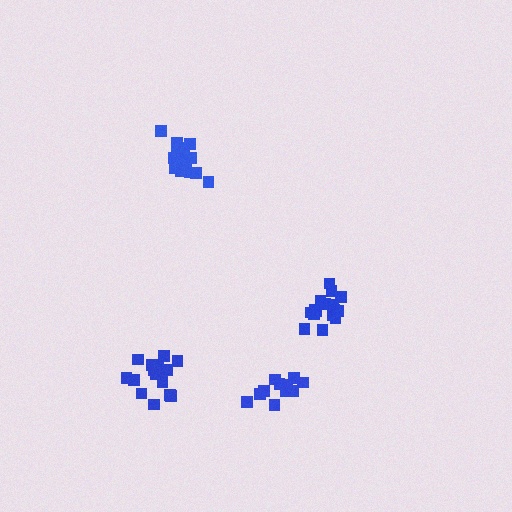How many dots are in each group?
Group 1: 17 dots, Group 2: 17 dots, Group 3: 16 dots, Group 4: 12 dots (62 total).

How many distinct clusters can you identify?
There are 4 distinct clusters.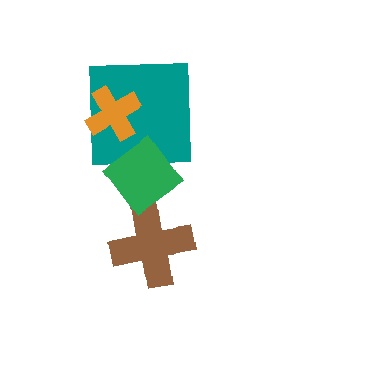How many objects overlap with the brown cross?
0 objects overlap with the brown cross.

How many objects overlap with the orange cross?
1 object overlaps with the orange cross.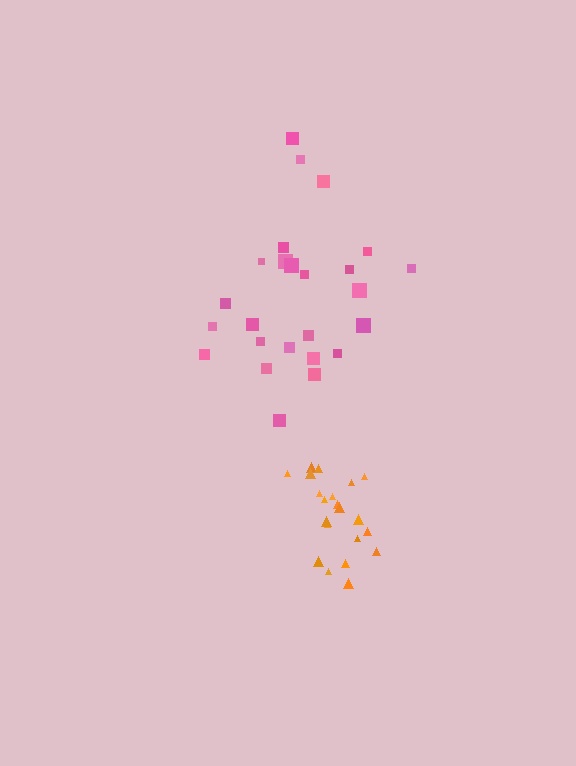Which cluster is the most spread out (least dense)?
Pink.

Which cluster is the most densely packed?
Orange.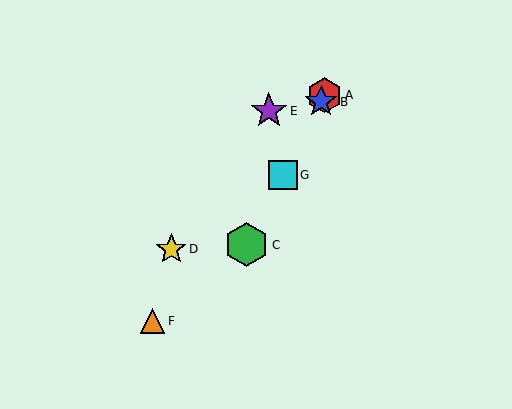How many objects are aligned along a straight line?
4 objects (A, B, C, G) are aligned along a straight line.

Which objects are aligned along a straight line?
Objects A, B, C, G are aligned along a straight line.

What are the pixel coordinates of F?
Object F is at (153, 321).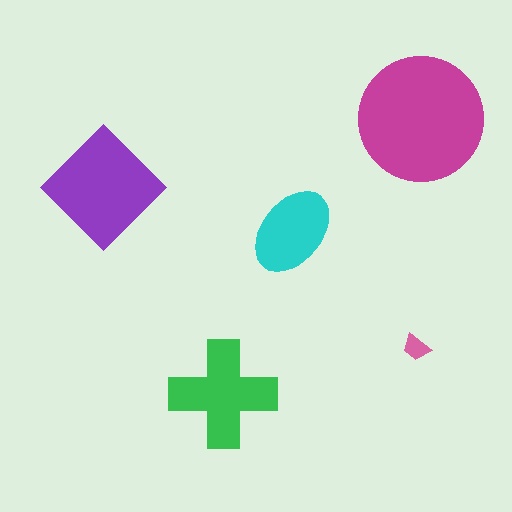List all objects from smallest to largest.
The pink trapezoid, the cyan ellipse, the green cross, the purple diamond, the magenta circle.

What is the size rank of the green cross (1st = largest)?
3rd.